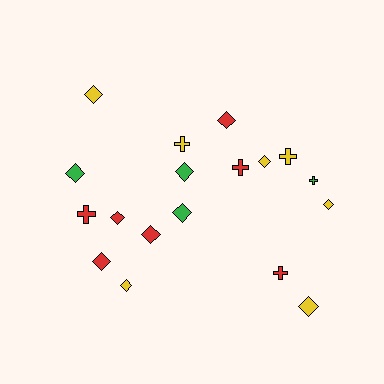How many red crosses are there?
There are 3 red crosses.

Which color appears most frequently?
Yellow, with 7 objects.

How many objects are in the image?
There are 18 objects.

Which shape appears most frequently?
Diamond, with 12 objects.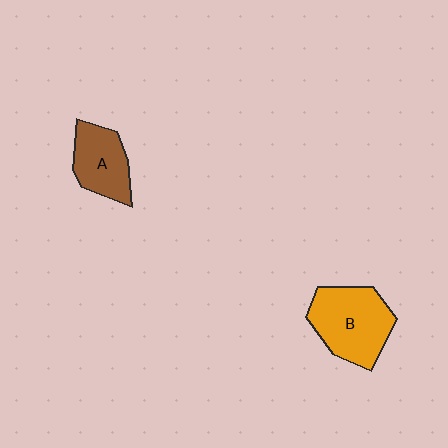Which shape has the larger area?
Shape B (orange).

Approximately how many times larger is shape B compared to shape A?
Approximately 1.5 times.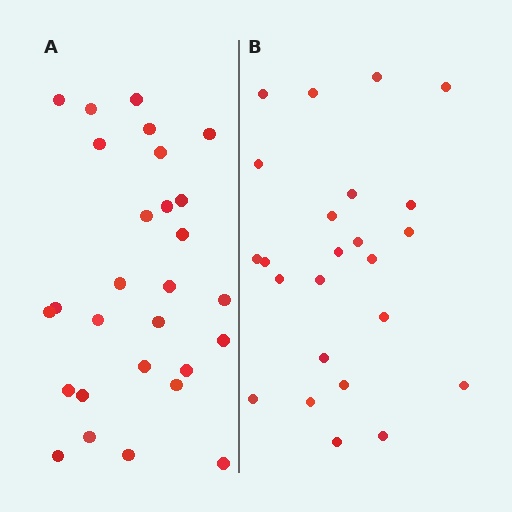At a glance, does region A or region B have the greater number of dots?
Region A (the left region) has more dots.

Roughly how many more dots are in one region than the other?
Region A has about 4 more dots than region B.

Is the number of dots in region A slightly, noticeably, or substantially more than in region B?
Region A has only slightly more — the two regions are fairly close. The ratio is roughly 1.2 to 1.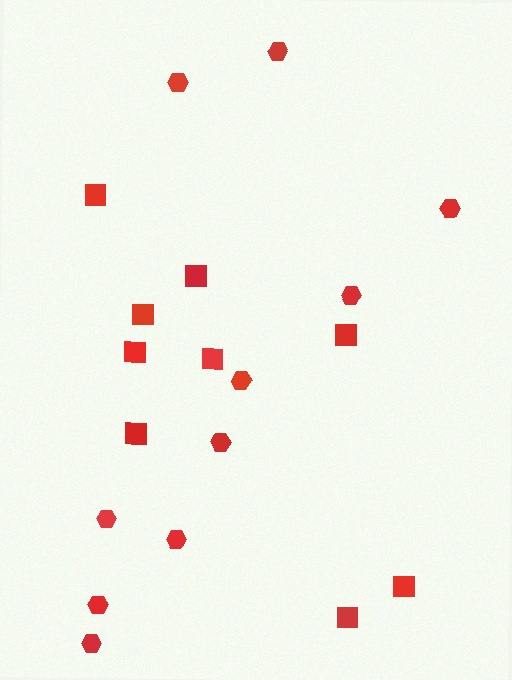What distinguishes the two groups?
There are 2 groups: one group of hexagons (10) and one group of squares (9).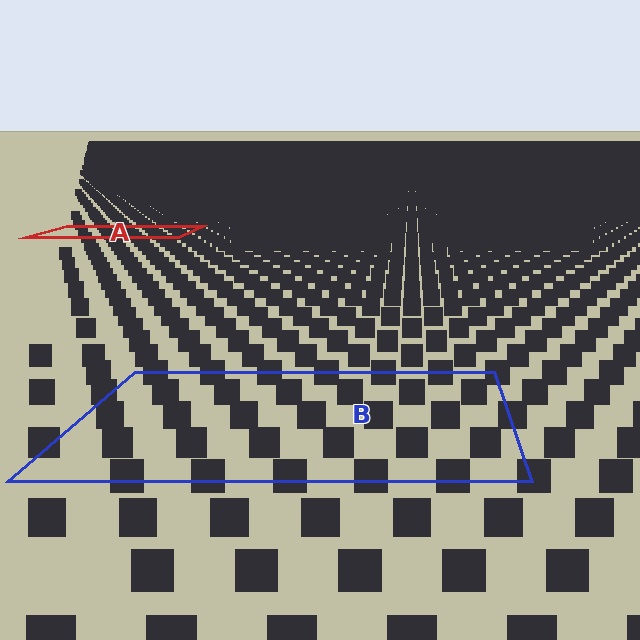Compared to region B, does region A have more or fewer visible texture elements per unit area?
Region A has more texture elements per unit area — they are packed more densely because it is farther away.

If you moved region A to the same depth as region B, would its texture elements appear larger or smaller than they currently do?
They would appear larger. At a closer depth, the same texture elements are projected at a bigger on-screen size.